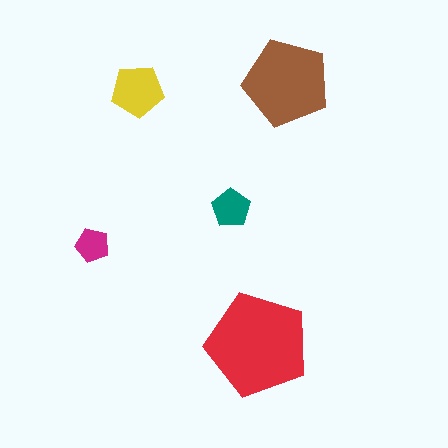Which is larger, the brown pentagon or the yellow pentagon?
The brown one.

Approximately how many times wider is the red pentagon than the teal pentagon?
About 2.5 times wider.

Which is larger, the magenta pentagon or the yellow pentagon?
The yellow one.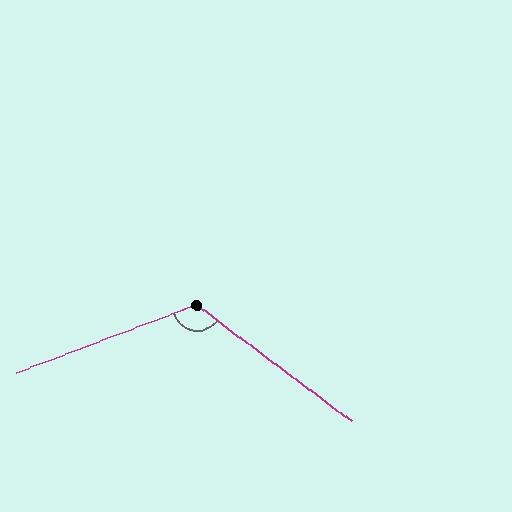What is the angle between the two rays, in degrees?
Approximately 122 degrees.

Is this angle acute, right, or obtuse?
It is obtuse.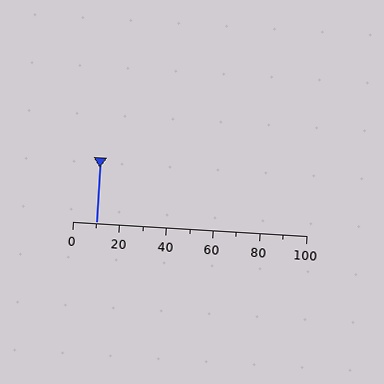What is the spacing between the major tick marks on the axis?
The major ticks are spaced 20 apart.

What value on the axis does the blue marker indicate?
The marker indicates approximately 10.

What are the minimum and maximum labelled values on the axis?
The axis runs from 0 to 100.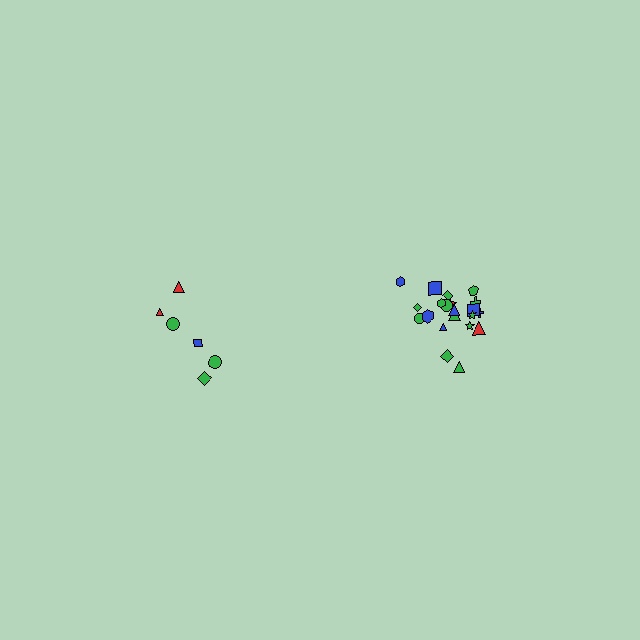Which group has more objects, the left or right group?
The right group.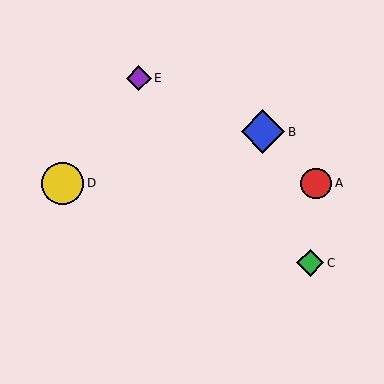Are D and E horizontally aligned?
No, D is at y≈183 and E is at y≈78.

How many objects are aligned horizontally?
2 objects (A, D) are aligned horizontally.